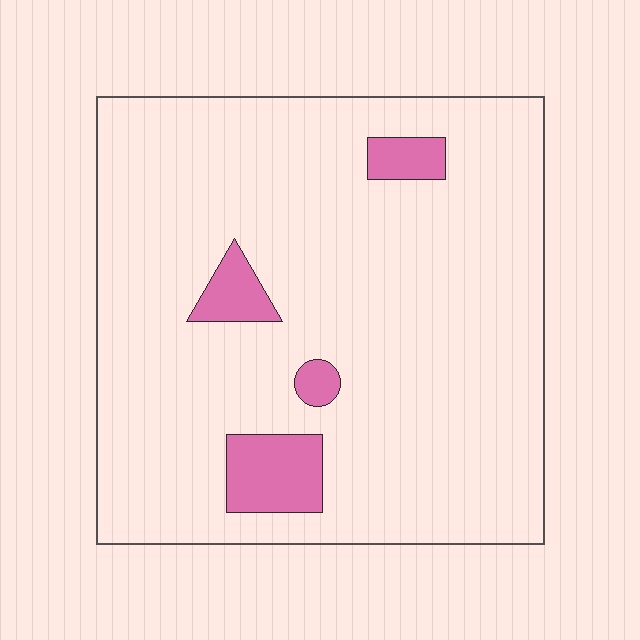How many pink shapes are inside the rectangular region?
4.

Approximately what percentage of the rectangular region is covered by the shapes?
Approximately 10%.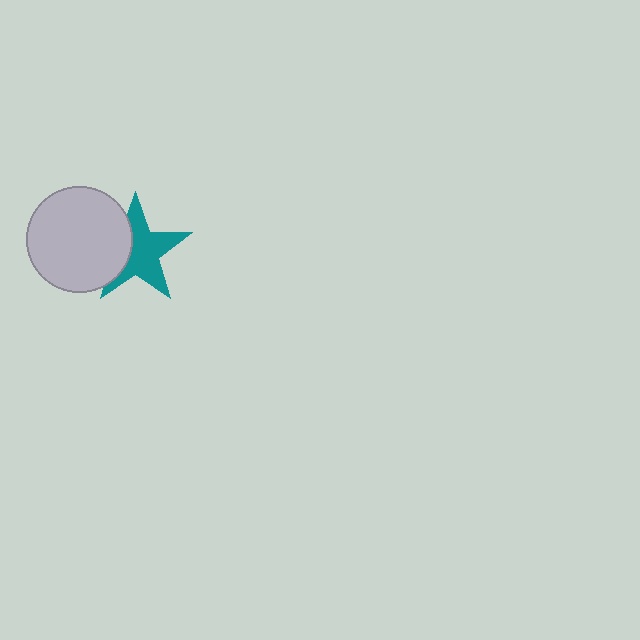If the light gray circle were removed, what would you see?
You would see the complete teal star.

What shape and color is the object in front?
The object in front is a light gray circle.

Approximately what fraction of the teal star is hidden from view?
Roughly 34% of the teal star is hidden behind the light gray circle.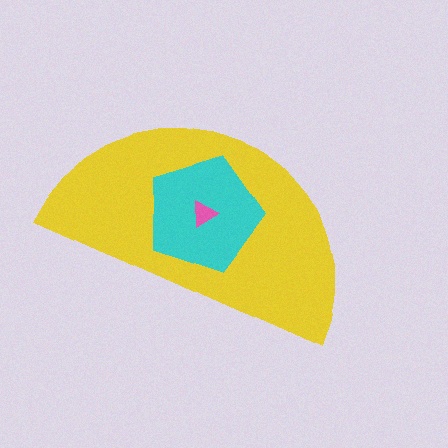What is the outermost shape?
The yellow semicircle.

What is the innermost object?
The pink triangle.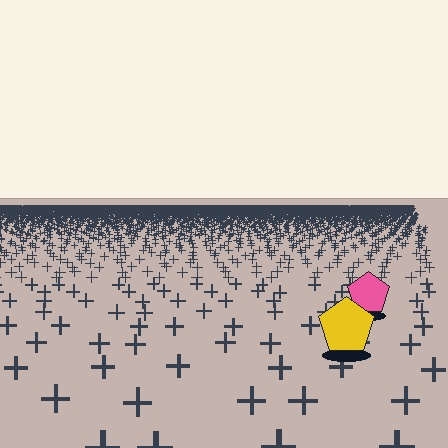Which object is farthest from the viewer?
The pink pentagon is farthest from the viewer. It appears smaller and the ground texture around it is denser.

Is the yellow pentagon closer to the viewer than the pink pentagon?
Yes. The yellow pentagon is closer — you can tell from the texture gradient: the ground texture is coarser near it.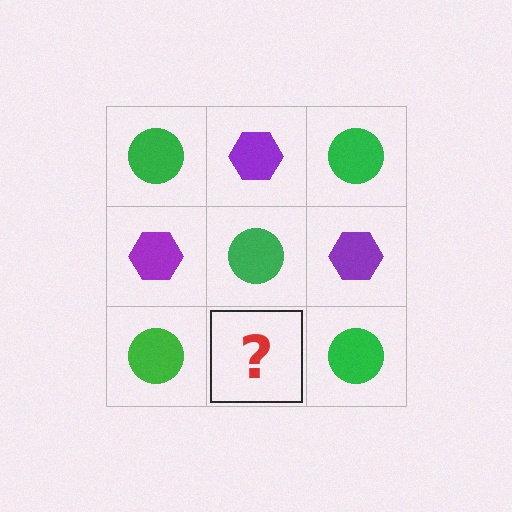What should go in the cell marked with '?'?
The missing cell should contain a purple hexagon.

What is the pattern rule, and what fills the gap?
The rule is that it alternates green circle and purple hexagon in a checkerboard pattern. The gap should be filled with a purple hexagon.